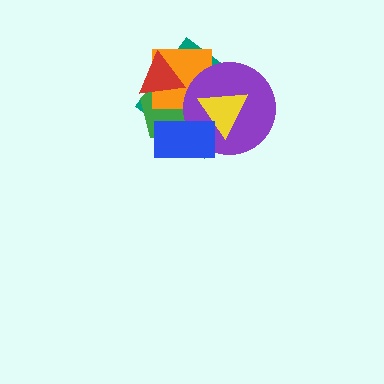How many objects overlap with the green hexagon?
6 objects overlap with the green hexagon.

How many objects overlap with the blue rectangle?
4 objects overlap with the blue rectangle.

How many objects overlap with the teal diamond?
6 objects overlap with the teal diamond.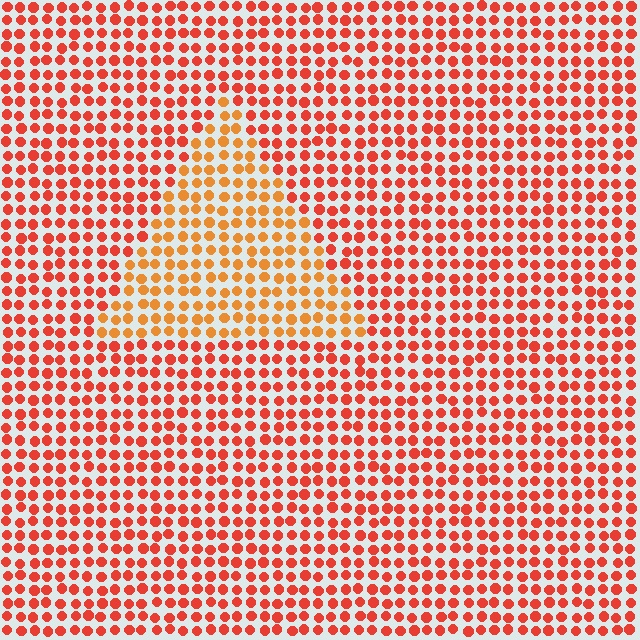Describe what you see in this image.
The image is filled with small red elements in a uniform arrangement. A triangle-shaped region is visible where the elements are tinted to a slightly different hue, forming a subtle color boundary.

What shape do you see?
I see a triangle.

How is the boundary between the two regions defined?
The boundary is defined purely by a slight shift in hue (about 26 degrees). Spacing, size, and orientation are identical on both sides.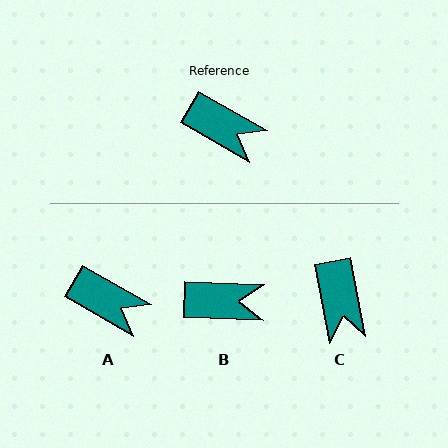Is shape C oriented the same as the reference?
No, it is off by about 49 degrees.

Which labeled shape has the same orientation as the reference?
A.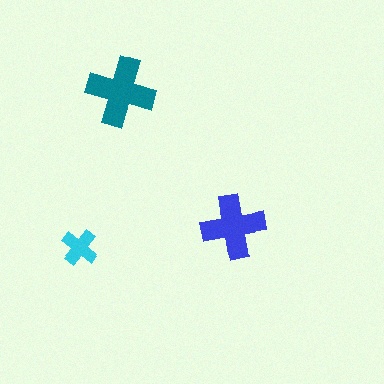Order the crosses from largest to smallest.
the teal one, the blue one, the cyan one.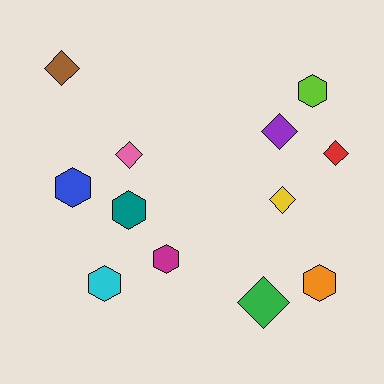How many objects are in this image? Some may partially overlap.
There are 12 objects.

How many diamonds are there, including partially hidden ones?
There are 6 diamonds.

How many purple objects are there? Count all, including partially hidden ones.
There is 1 purple object.